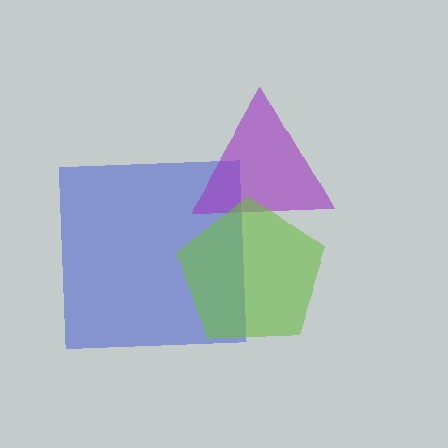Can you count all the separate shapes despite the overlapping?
Yes, there are 3 separate shapes.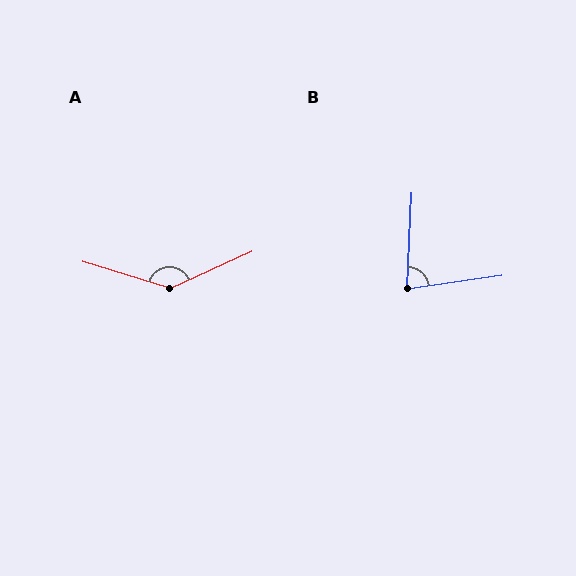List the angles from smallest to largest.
B (79°), A (138°).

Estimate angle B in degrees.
Approximately 79 degrees.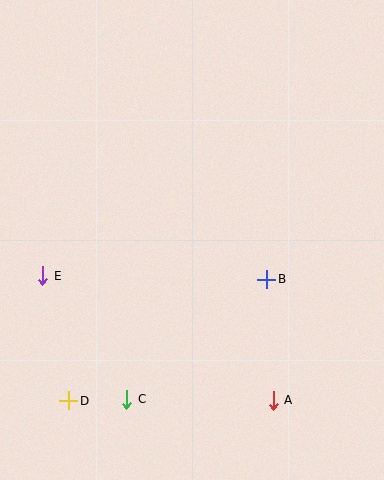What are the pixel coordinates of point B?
Point B is at (267, 279).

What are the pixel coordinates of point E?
Point E is at (43, 276).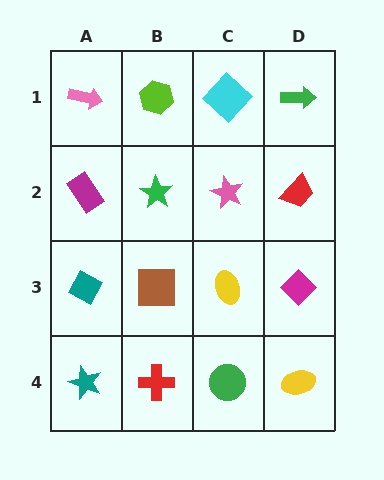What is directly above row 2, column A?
A pink arrow.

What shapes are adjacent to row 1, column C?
A pink star (row 2, column C), a lime hexagon (row 1, column B), a green arrow (row 1, column D).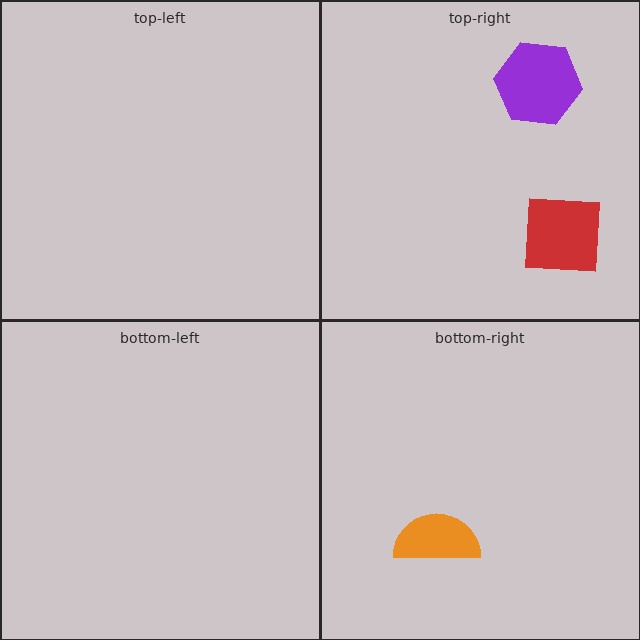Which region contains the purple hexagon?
The top-right region.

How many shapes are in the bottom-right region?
1.